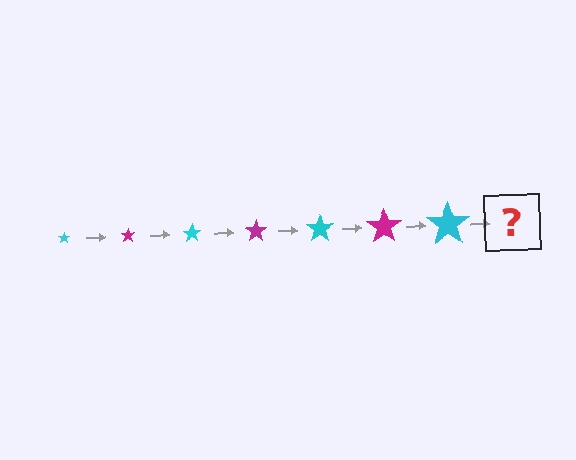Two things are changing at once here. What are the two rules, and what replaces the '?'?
The two rules are that the star grows larger each step and the color cycles through cyan and magenta. The '?' should be a magenta star, larger than the previous one.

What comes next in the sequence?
The next element should be a magenta star, larger than the previous one.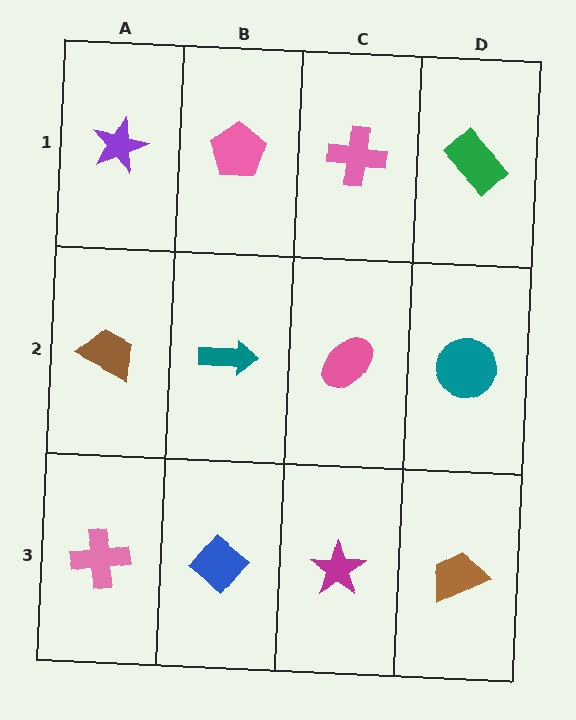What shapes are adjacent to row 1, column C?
A pink ellipse (row 2, column C), a pink pentagon (row 1, column B), a green rectangle (row 1, column D).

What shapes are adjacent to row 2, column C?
A pink cross (row 1, column C), a magenta star (row 3, column C), a teal arrow (row 2, column B), a teal circle (row 2, column D).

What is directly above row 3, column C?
A pink ellipse.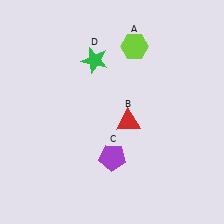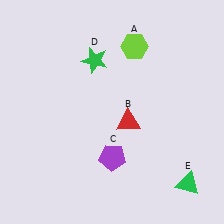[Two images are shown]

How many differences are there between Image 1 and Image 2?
There is 1 difference between the two images.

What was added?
A green triangle (E) was added in Image 2.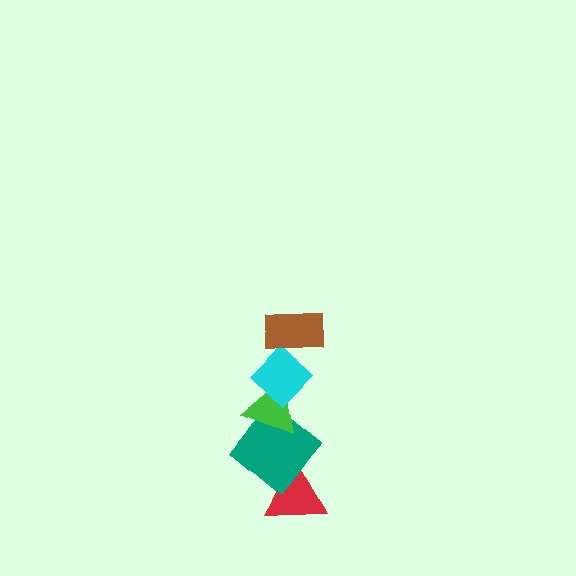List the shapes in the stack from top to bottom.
From top to bottom: the brown rectangle, the cyan diamond, the green triangle, the teal diamond, the red triangle.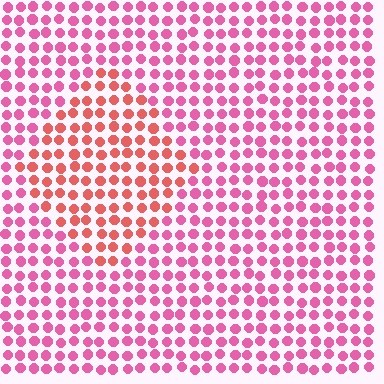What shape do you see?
I see a diamond.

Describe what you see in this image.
The image is filled with small pink elements in a uniform arrangement. A diamond-shaped region is visible where the elements are tinted to a slightly different hue, forming a subtle color boundary.